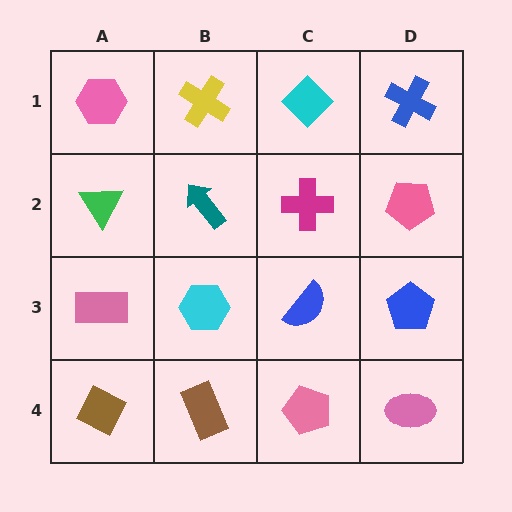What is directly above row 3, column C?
A magenta cross.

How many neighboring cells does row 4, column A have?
2.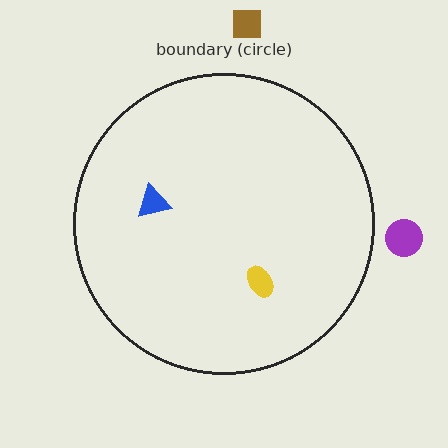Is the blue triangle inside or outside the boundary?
Inside.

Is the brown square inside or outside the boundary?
Outside.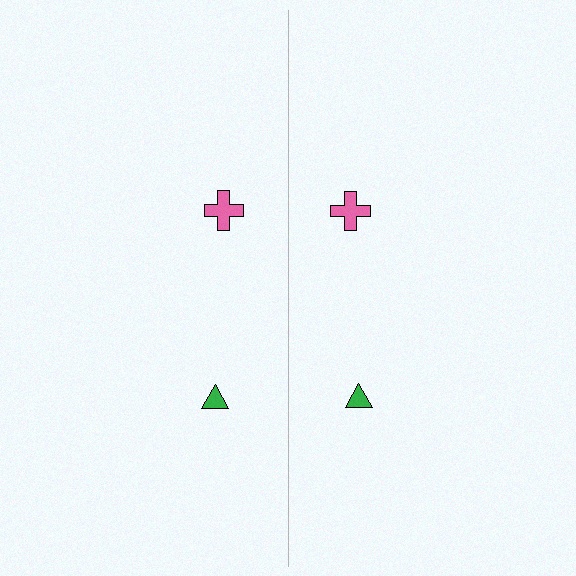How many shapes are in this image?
There are 4 shapes in this image.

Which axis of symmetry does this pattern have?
The pattern has a vertical axis of symmetry running through the center of the image.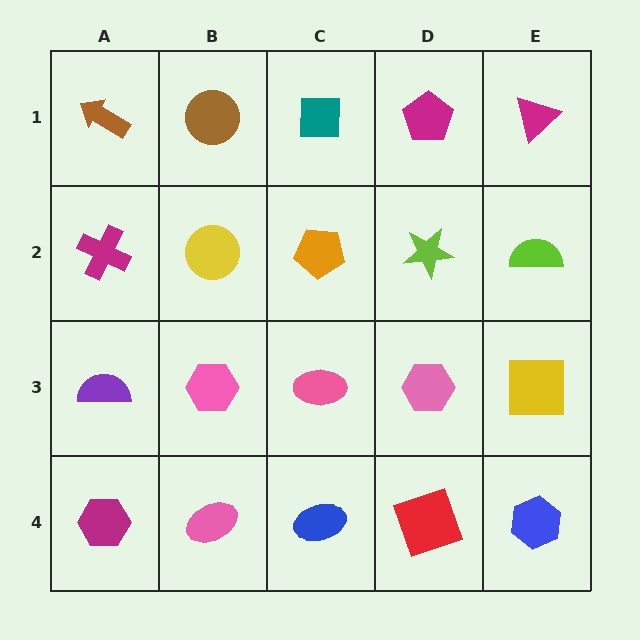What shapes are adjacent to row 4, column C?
A pink ellipse (row 3, column C), a pink ellipse (row 4, column B), a red square (row 4, column D).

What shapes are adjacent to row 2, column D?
A magenta pentagon (row 1, column D), a pink hexagon (row 3, column D), an orange pentagon (row 2, column C), a lime semicircle (row 2, column E).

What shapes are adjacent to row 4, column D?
A pink hexagon (row 3, column D), a blue ellipse (row 4, column C), a blue hexagon (row 4, column E).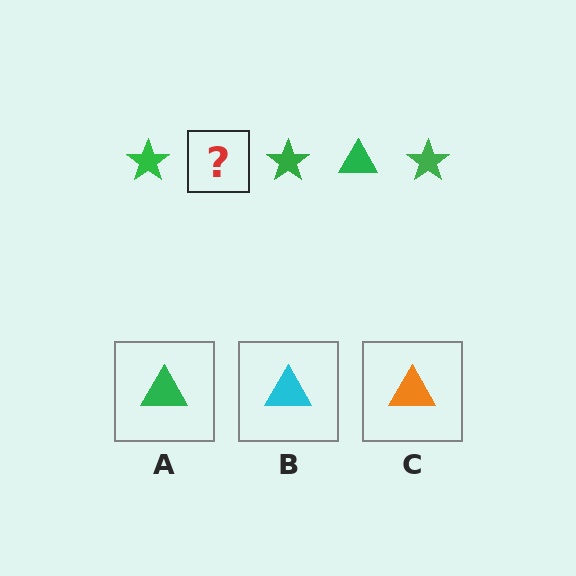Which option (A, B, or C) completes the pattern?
A.